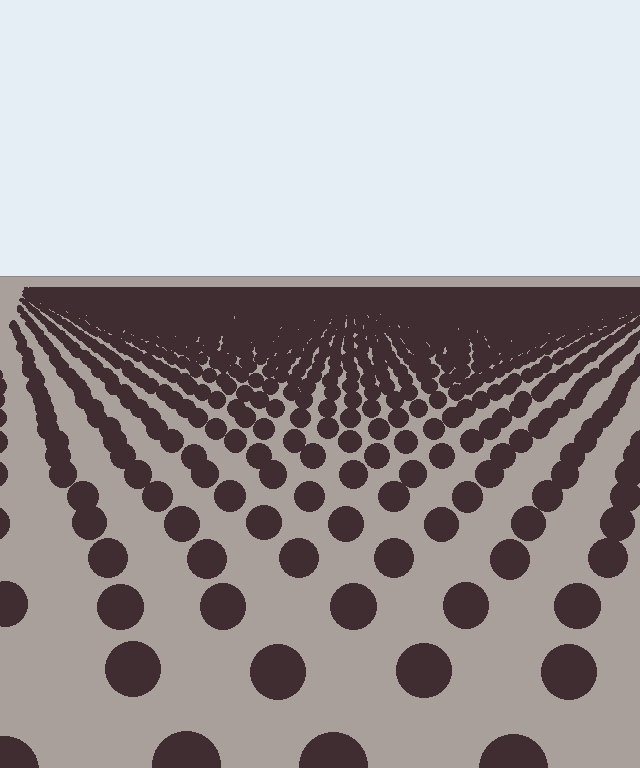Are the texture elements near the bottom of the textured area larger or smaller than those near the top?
Larger. Near the bottom, elements are closer to the viewer and appear at a bigger on-screen size.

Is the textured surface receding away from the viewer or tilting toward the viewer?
The surface is receding away from the viewer. Texture elements get smaller and denser toward the top.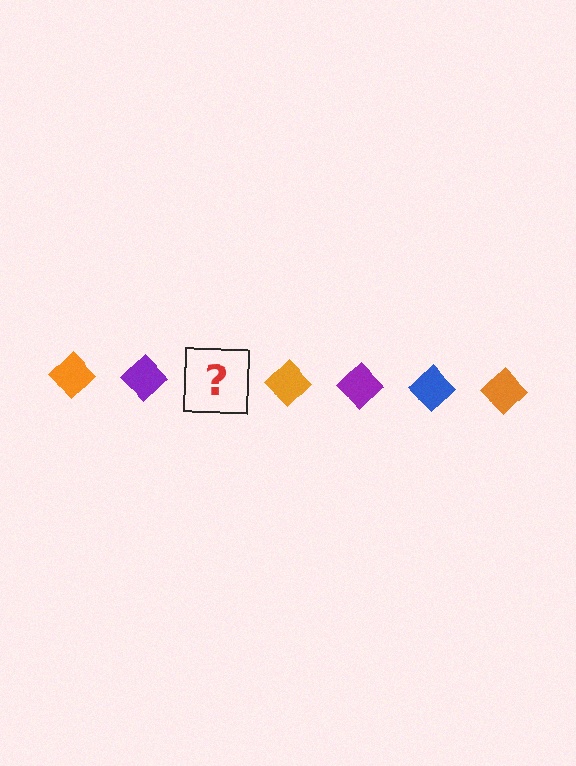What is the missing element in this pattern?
The missing element is a blue diamond.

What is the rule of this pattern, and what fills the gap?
The rule is that the pattern cycles through orange, purple, blue diamonds. The gap should be filled with a blue diamond.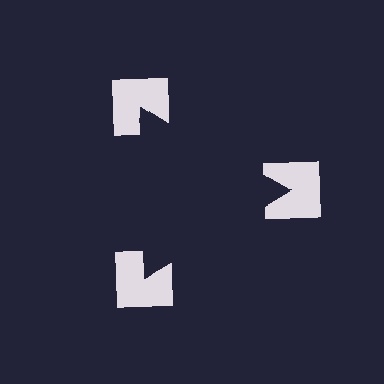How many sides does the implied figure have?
3 sides.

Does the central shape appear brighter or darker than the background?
It typically appears slightly darker than the background, even though no actual brightness change is drawn.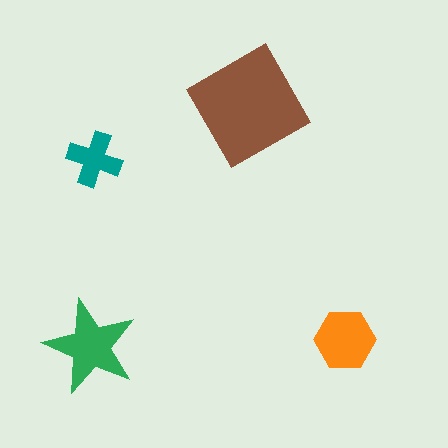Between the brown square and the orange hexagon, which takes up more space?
The brown square.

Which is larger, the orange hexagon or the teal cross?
The orange hexagon.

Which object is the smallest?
The teal cross.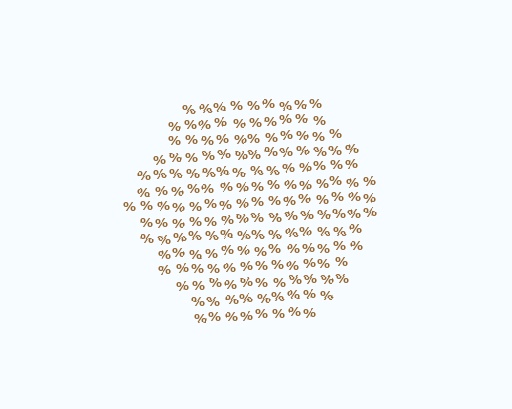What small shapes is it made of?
It is made of small percent signs.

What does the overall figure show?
The overall figure shows a hexagon.